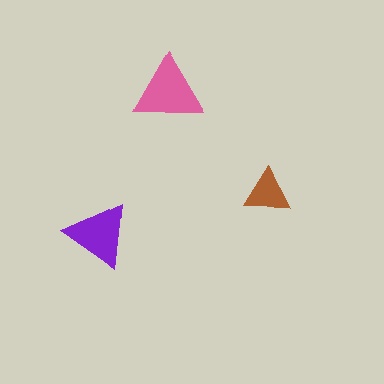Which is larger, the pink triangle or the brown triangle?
The pink one.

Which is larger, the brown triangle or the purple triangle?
The purple one.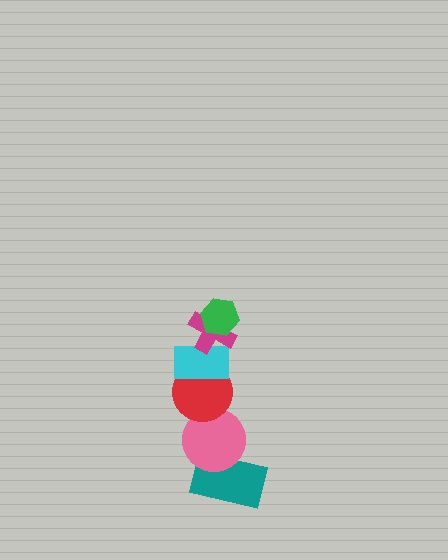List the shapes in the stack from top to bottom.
From top to bottom: the green hexagon, the magenta cross, the cyan rectangle, the red circle, the pink circle, the teal rectangle.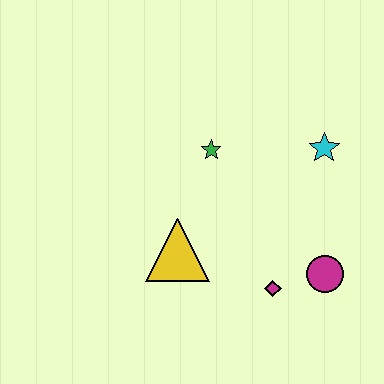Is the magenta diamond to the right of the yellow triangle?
Yes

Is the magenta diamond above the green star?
No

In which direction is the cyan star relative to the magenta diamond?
The cyan star is above the magenta diamond.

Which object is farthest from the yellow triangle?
The cyan star is farthest from the yellow triangle.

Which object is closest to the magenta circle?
The magenta diamond is closest to the magenta circle.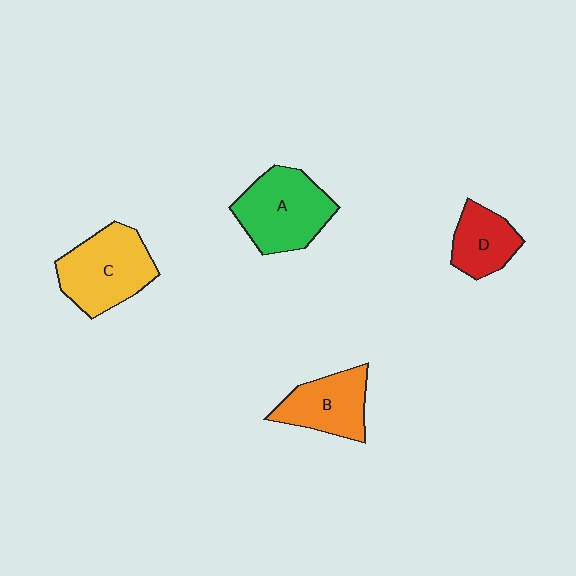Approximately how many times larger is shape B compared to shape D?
Approximately 1.3 times.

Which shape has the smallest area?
Shape D (red).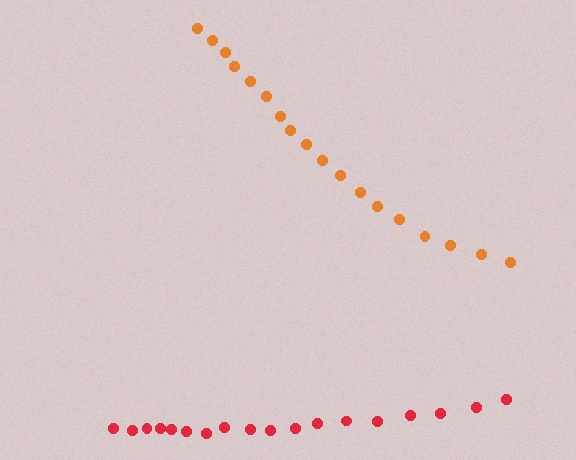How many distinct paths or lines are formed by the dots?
There are 2 distinct paths.